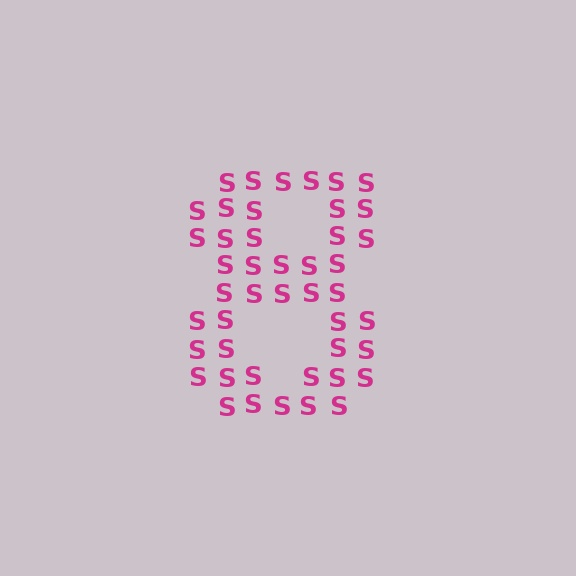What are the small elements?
The small elements are letter S's.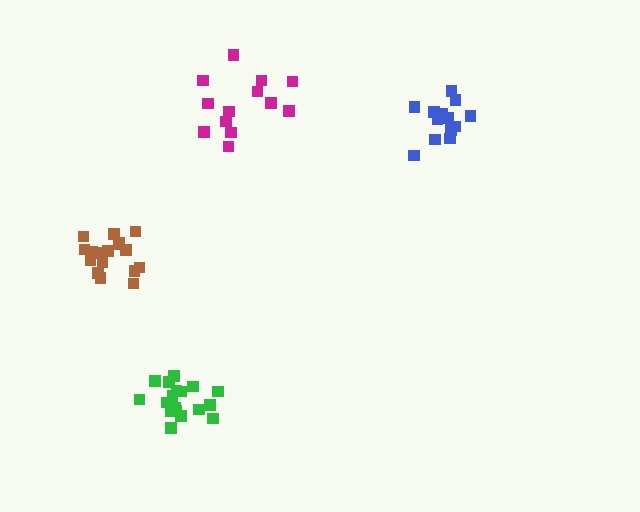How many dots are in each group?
Group 1: 18 dots, Group 2: 18 dots, Group 3: 13 dots, Group 4: 13 dots (62 total).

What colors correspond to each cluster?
The clusters are colored: brown, green, blue, magenta.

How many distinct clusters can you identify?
There are 4 distinct clusters.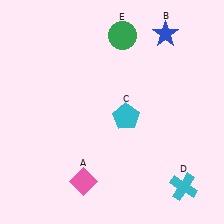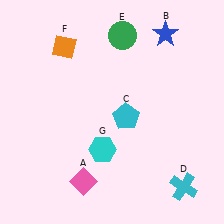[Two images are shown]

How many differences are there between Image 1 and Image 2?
There are 2 differences between the two images.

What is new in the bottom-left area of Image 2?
A cyan hexagon (G) was added in the bottom-left area of Image 2.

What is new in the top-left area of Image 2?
An orange diamond (F) was added in the top-left area of Image 2.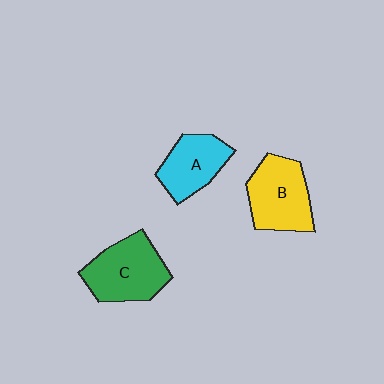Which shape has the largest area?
Shape C (green).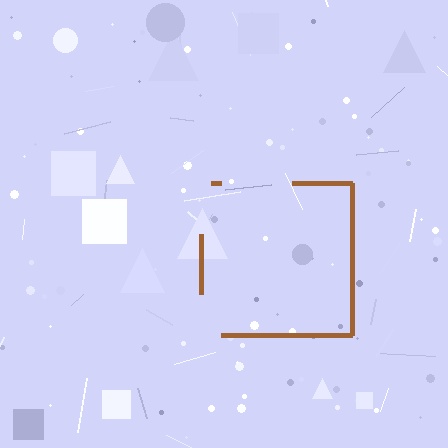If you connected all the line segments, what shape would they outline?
They would outline a square.